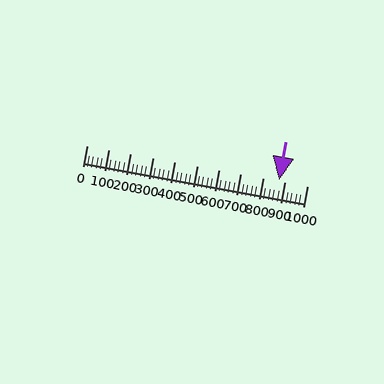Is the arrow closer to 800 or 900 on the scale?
The arrow is closer to 900.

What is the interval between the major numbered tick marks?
The major tick marks are spaced 100 units apart.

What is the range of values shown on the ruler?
The ruler shows values from 0 to 1000.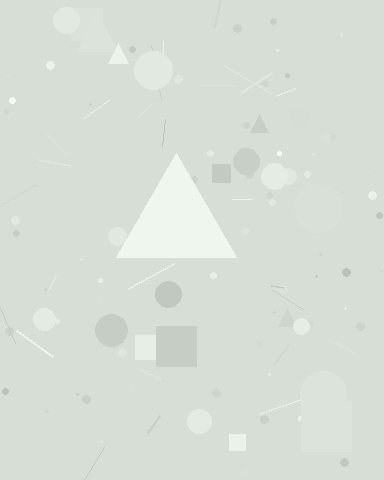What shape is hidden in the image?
A triangle is hidden in the image.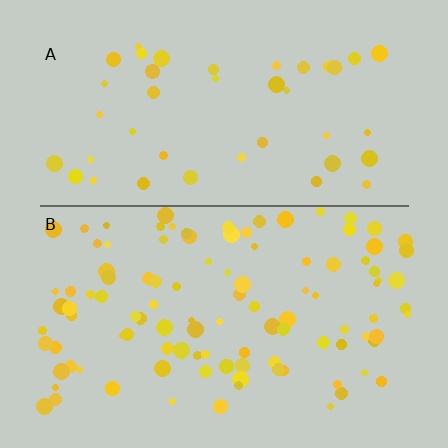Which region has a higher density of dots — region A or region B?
B (the bottom).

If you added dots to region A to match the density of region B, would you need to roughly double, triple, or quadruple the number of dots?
Approximately double.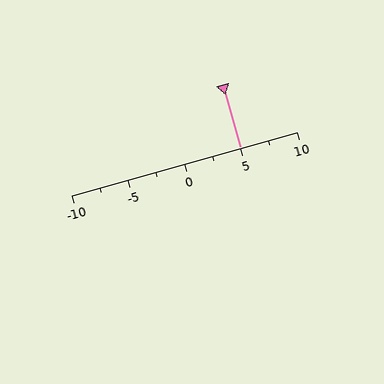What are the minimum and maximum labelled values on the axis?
The axis runs from -10 to 10.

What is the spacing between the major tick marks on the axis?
The major ticks are spaced 5 apart.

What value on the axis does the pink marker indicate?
The marker indicates approximately 5.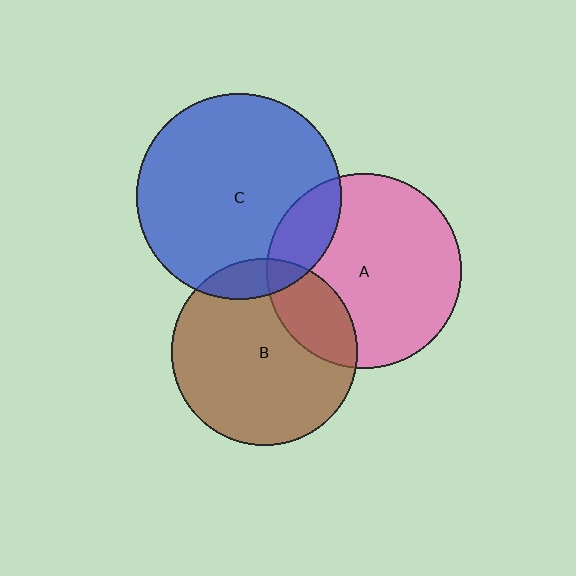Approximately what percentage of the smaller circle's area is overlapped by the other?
Approximately 15%.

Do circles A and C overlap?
Yes.